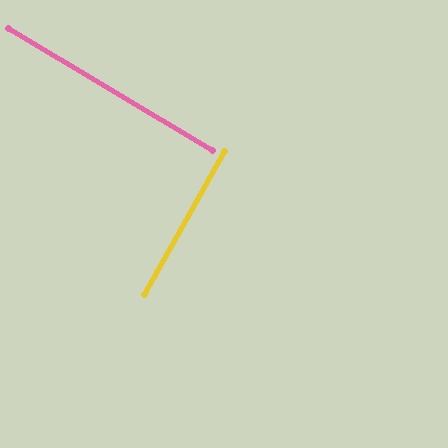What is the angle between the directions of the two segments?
Approximately 88 degrees.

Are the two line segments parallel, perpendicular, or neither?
Perpendicular — they meet at approximately 88°.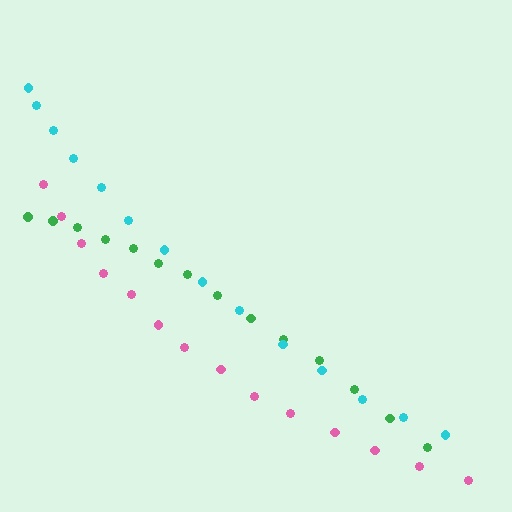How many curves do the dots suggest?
There are 3 distinct paths.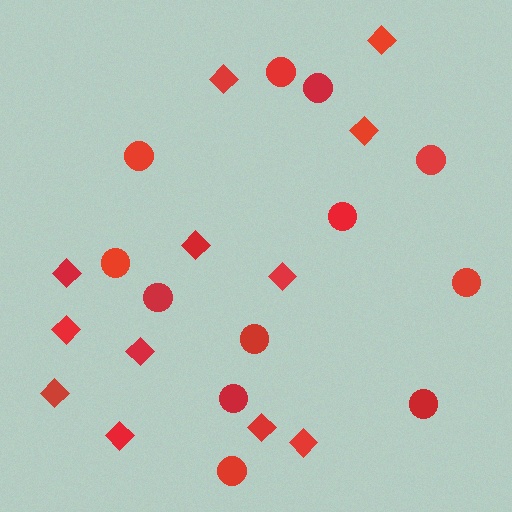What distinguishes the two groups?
There are 2 groups: one group of diamonds (12) and one group of circles (12).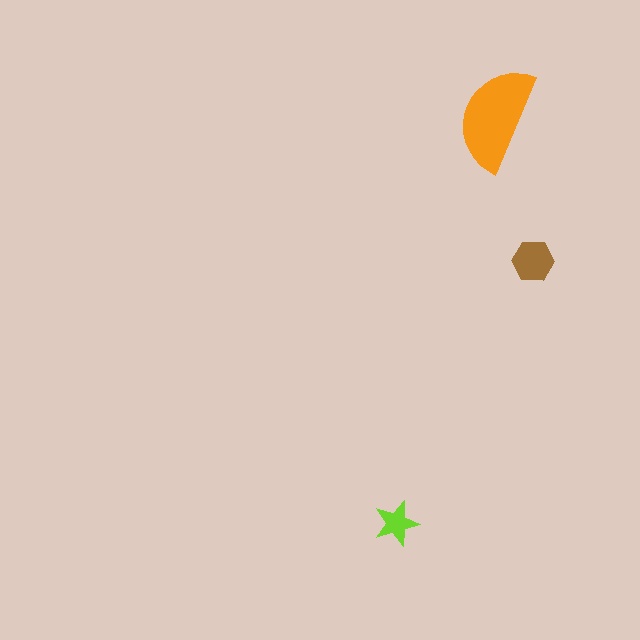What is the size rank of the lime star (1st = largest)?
3rd.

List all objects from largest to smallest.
The orange semicircle, the brown hexagon, the lime star.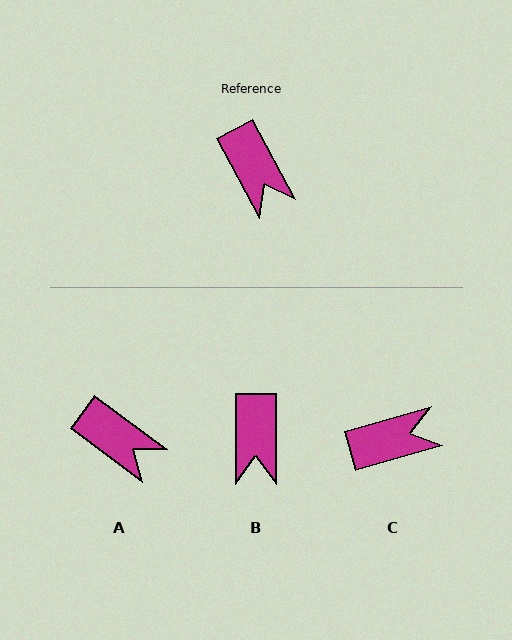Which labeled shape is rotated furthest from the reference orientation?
C, about 78 degrees away.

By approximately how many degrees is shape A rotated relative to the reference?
Approximately 25 degrees counter-clockwise.